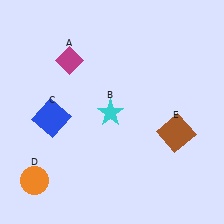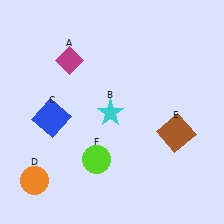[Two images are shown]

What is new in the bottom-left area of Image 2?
A lime circle (F) was added in the bottom-left area of Image 2.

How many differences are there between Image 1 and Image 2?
There is 1 difference between the two images.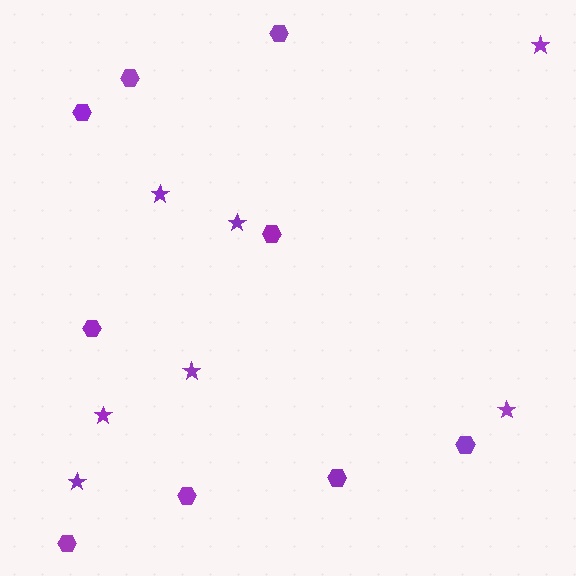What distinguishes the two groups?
There are 2 groups: one group of hexagons (9) and one group of stars (7).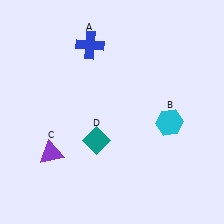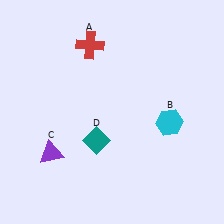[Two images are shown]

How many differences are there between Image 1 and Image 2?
There is 1 difference between the two images.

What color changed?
The cross (A) changed from blue in Image 1 to red in Image 2.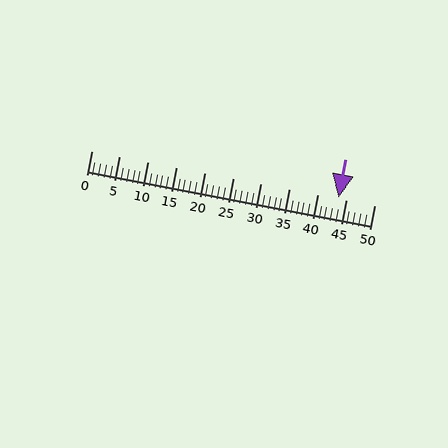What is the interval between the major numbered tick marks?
The major tick marks are spaced 5 units apart.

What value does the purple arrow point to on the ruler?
The purple arrow points to approximately 44.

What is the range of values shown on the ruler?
The ruler shows values from 0 to 50.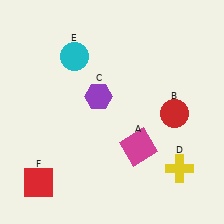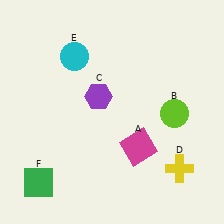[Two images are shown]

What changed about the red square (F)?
In Image 1, F is red. In Image 2, it changed to green.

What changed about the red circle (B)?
In Image 1, B is red. In Image 2, it changed to lime.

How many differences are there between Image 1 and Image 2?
There are 2 differences between the two images.